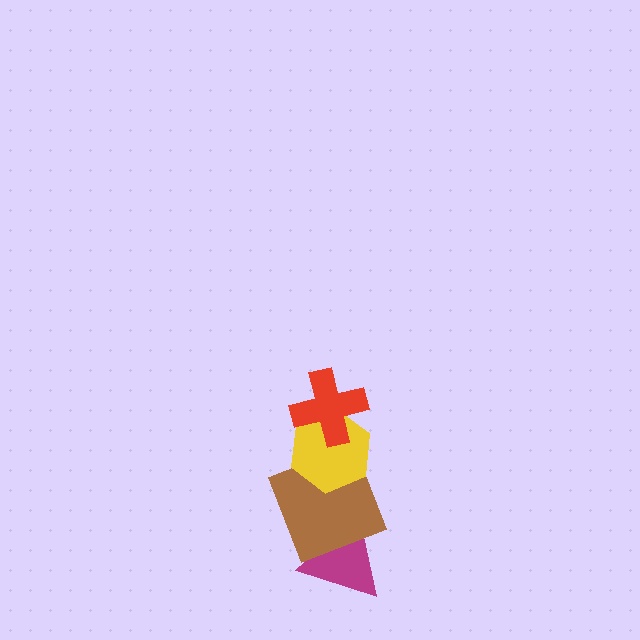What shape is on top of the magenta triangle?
The brown square is on top of the magenta triangle.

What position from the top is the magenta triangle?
The magenta triangle is 4th from the top.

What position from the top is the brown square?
The brown square is 3rd from the top.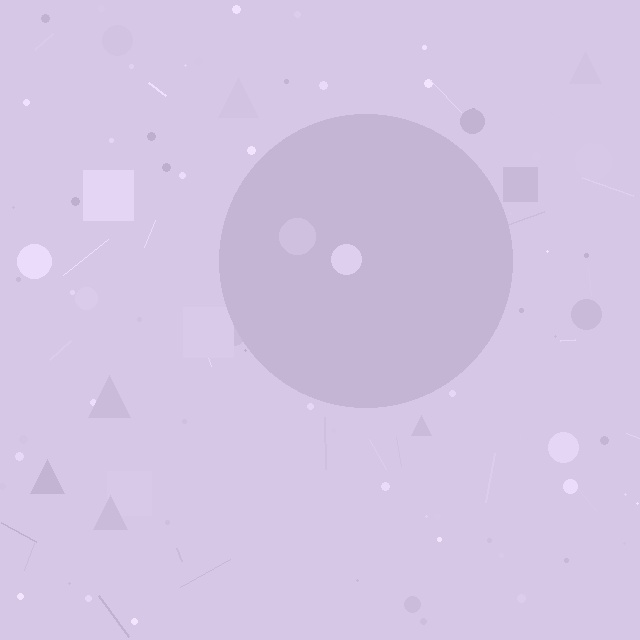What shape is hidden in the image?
A circle is hidden in the image.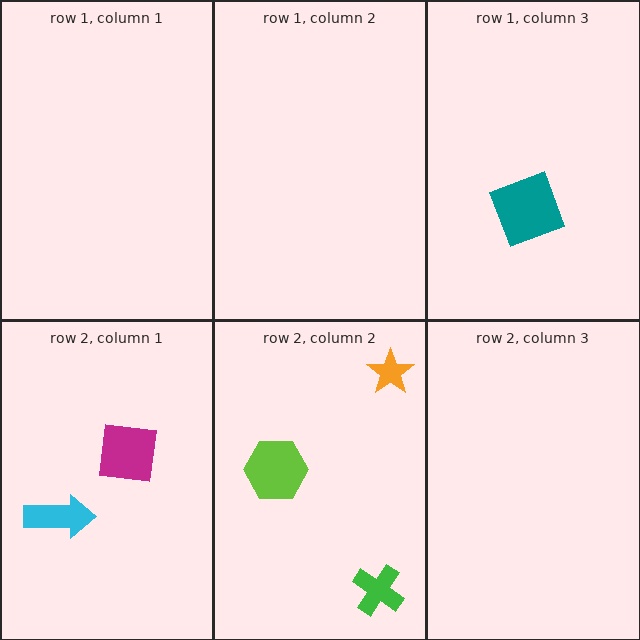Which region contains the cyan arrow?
The row 2, column 1 region.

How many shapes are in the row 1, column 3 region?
1.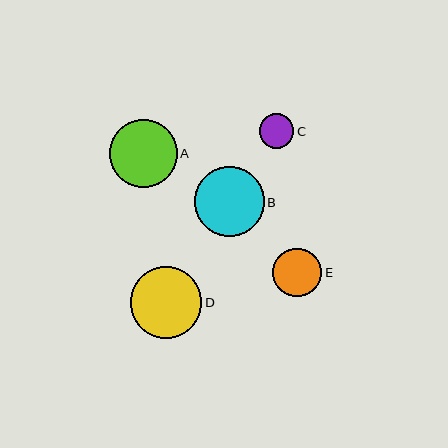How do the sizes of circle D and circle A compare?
Circle D and circle A are approximately the same size.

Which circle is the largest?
Circle D is the largest with a size of approximately 72 pixels.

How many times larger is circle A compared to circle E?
Circle A is approximately 1.4 times the size of circle E.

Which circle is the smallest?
Circle C is the smallest with a size of approximately 34 pixels.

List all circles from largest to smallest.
From largest to smallest: D, B, A, E, C.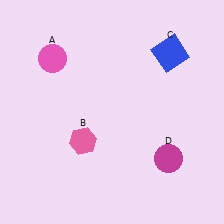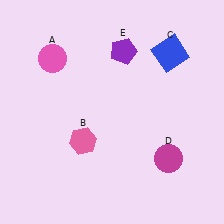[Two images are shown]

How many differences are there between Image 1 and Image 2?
There is 1 difference between the two images.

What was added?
A purple pentagon (E) was added in Image 2.